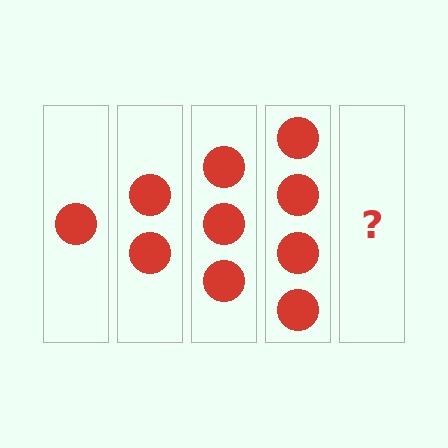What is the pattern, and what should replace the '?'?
The pattern is that each step adds one more circle. The '?' should be 5 circles.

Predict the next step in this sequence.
The next step is 5 circles.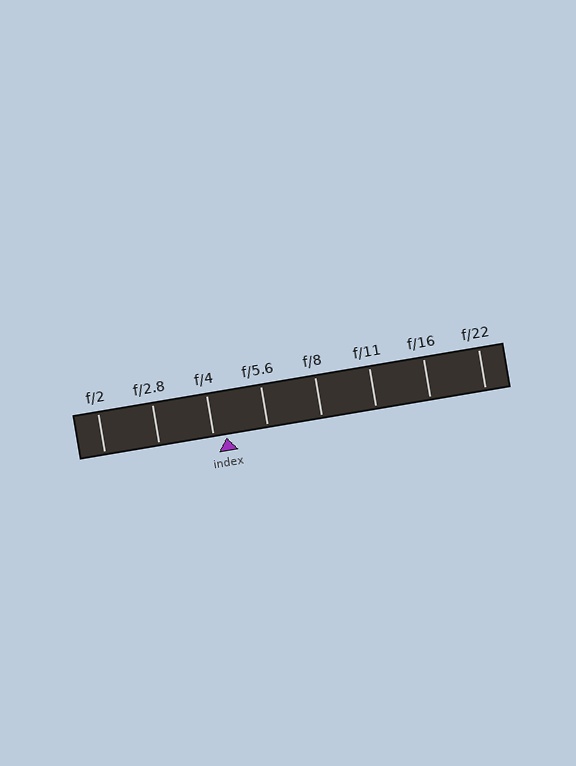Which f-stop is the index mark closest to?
The index mark is closest to f/4.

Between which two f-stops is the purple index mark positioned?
The index mark is between f/4 and f/5.6.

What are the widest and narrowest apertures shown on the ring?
The widest aperture shown is f/2 and the narrowest is f/22.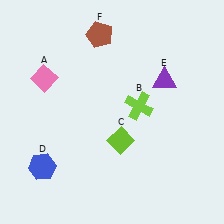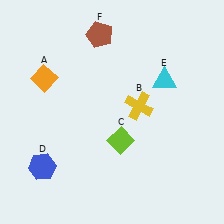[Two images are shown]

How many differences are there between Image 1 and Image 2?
There are 3 differences between the two images.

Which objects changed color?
A changed from pink to orange. B changed from lime to yellow. E changed from purple to cyan.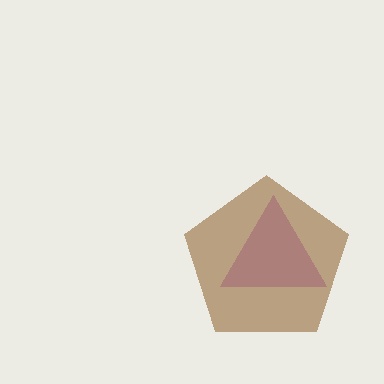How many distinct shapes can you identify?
There are 2 distinct shapes: a purple triangle, a brown pentagon.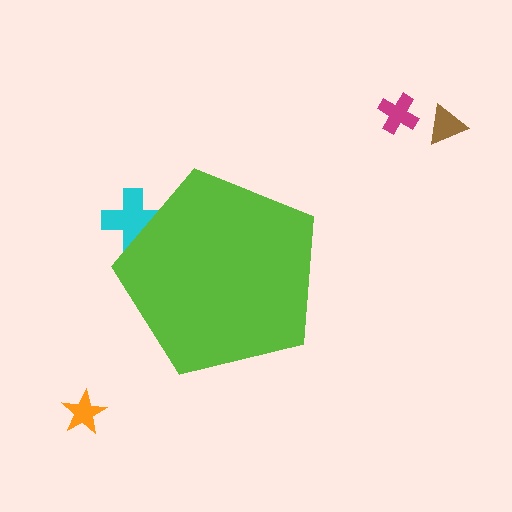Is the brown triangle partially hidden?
No, the brown triangle is fully visible.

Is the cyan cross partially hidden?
Yes, the cyan cross is partially hidden behind the lime pentagon.